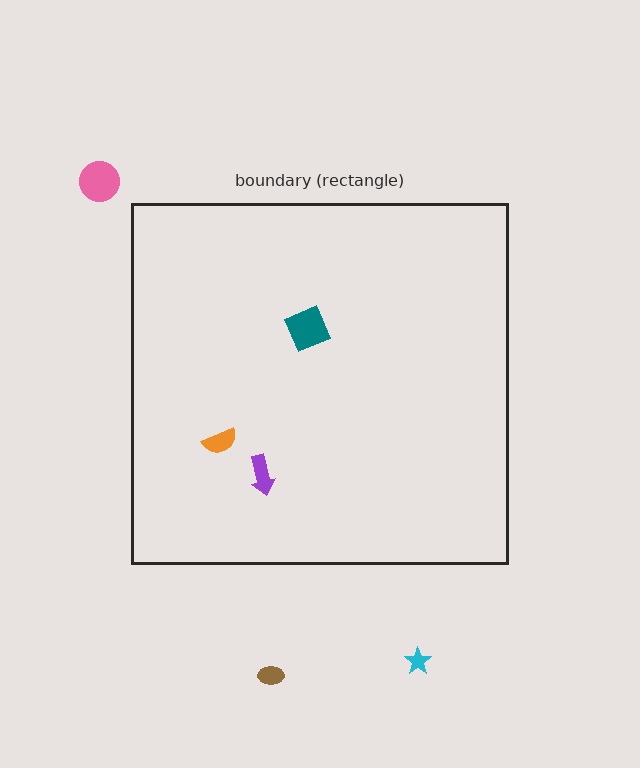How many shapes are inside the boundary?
3 inside, 3 outside.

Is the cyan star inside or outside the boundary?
Outside.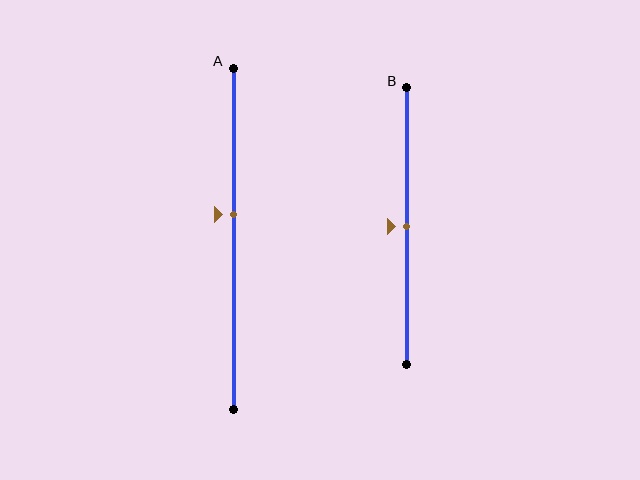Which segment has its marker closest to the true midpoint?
Segment B has its marker closest to the true midpoint.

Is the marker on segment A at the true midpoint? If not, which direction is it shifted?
No, the marker on segment A is shifted upward by about 7% of the segment length.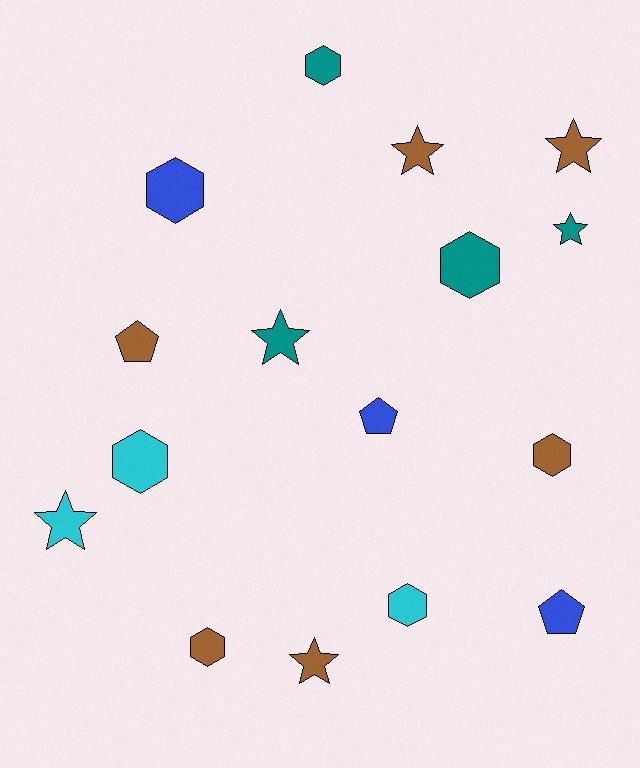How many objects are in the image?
There are 16 objects.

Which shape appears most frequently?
Hexagon, with 7 objects.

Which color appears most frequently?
Brown, with 6 objects.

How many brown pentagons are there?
There is 1 brown pentagon.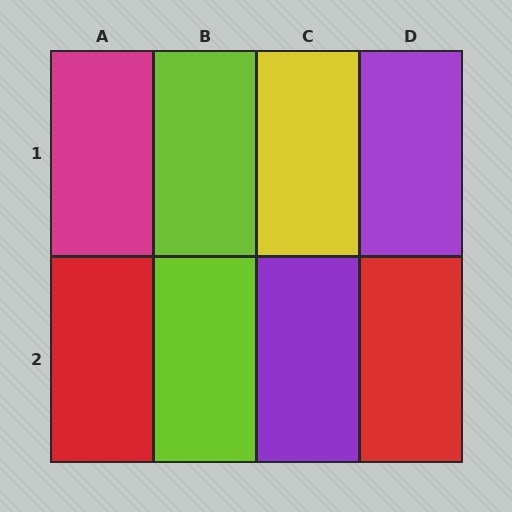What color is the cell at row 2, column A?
Red.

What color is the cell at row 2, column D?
Red.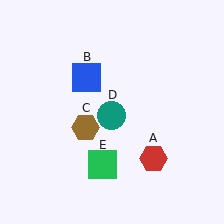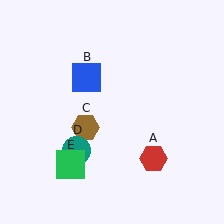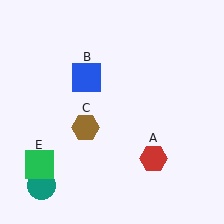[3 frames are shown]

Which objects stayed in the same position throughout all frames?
Red hexagon (object A) and blue square (object B) and brown hexagon (object C) remained stationary.